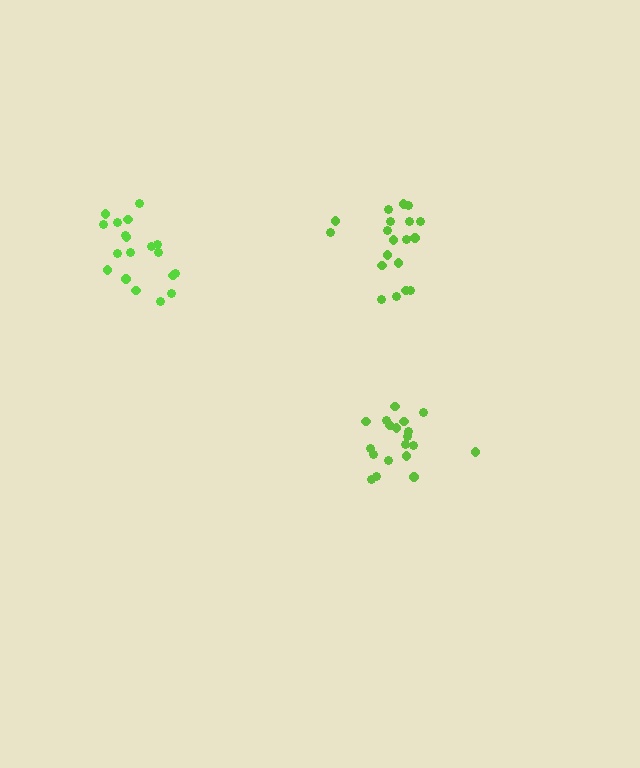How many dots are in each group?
Group 1: 19 dots, Group 2: 19 dots, Group 3: 19 dots (57 total).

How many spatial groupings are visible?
There are 3 spatial groupings.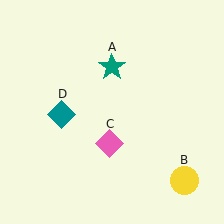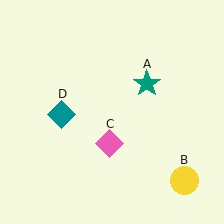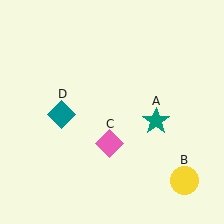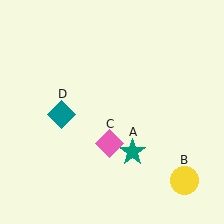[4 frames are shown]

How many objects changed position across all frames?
1 object changed position: teal star (object A).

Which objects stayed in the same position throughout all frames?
Yellow circle (object B) and pink diamond (object C) and teal diamond (object D) remained stationary.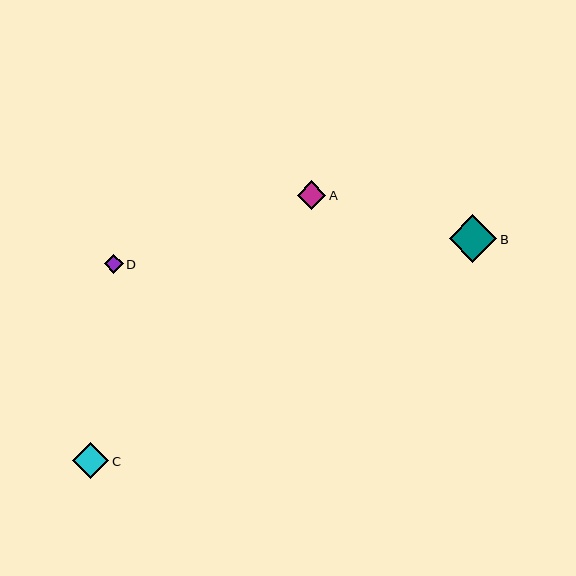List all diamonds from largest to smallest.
From largest to smallest: B, C, A, D.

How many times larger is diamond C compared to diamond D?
Diamond C is approximately 1.9 times the size of diamond D.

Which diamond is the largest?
Diamond B is the largest with a size of approximately 48 pixels.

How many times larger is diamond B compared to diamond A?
Diamond B is approximately 1.7 times the size of diamond A.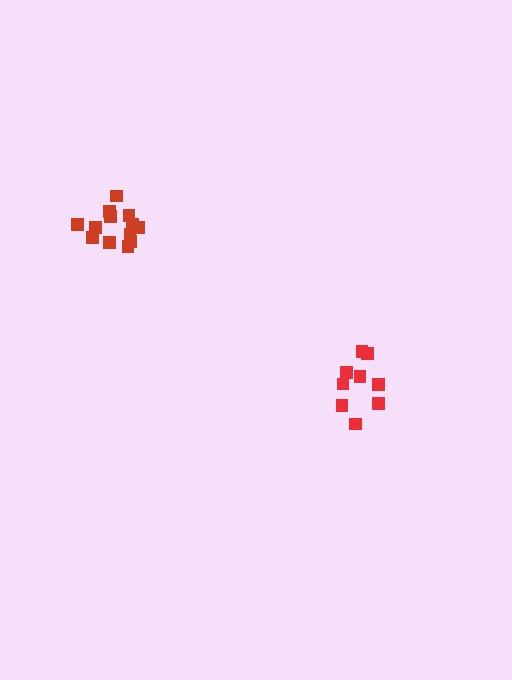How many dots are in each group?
Group 1: 9 dots, Group 2: 14 dots (23 total).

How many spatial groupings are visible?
There are 2 spatial groupings.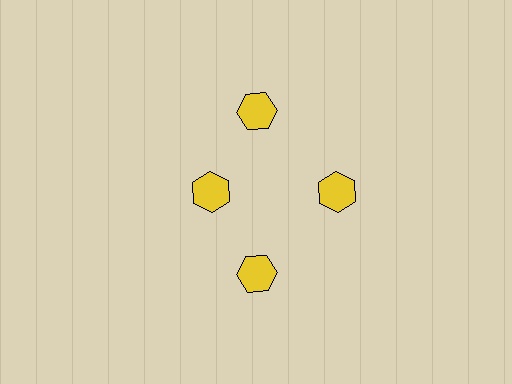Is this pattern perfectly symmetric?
No. The 4 yellow hexagons are arranged in a ring, but one element near the 9 o'clock position is pulled inward toward the center, breaking the 4-fold rotational symmetry.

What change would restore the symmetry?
The symmetry would be restored by moving it outward, back onto the ring so that all 4 hexagons sit at equal angles and equal distance from the center.